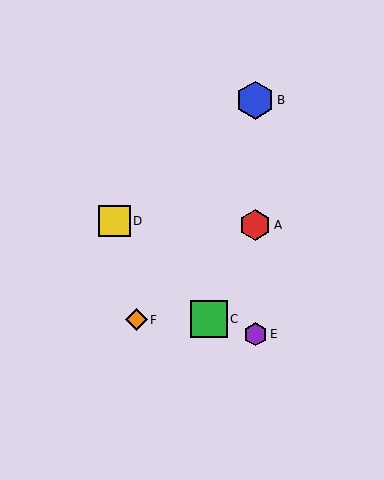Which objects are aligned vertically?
Objects A, B, E are aligned vertically.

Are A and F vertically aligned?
No, A is at x≈255 and F is at x≈136.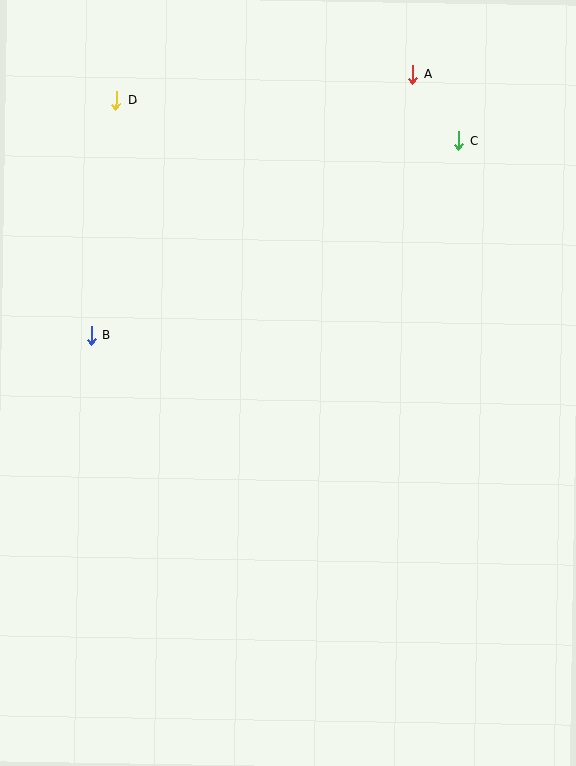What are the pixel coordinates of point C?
Point C is at (459, 140).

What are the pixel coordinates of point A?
Point A is at (413, 74).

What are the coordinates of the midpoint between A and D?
The midpoint between A and D is at (265, 87).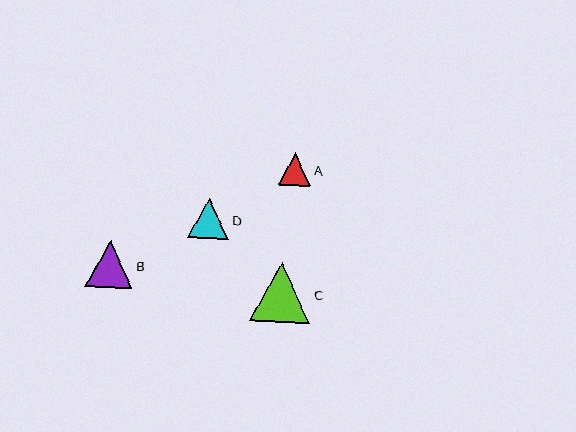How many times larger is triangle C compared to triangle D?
Triangle C is approximately 1.5 times the size of triangle D.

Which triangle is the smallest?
Triangle A is the smallest with a size of approximately 32 pixels.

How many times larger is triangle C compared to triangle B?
Triangle C is approximately 1.3 times the size of triangle B.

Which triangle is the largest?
Triangle C is the largest with a size of approximately 60 pixels.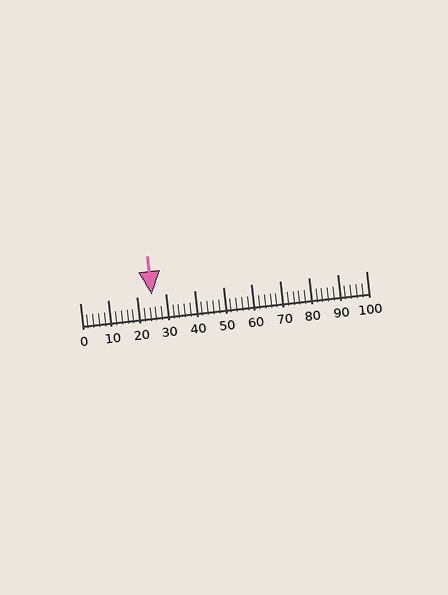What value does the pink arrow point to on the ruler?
The pink arrow points to approximately 25.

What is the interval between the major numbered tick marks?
The major tick marks are spaced 10 units apart.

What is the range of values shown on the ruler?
The ruler shows values from 0 to 100.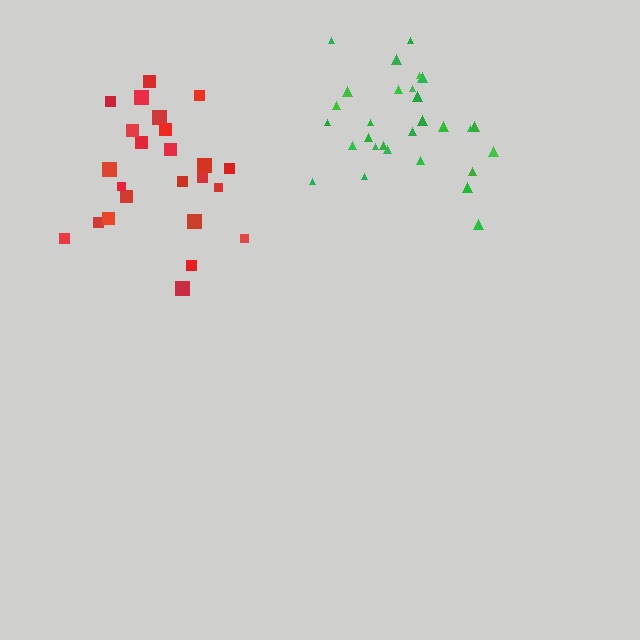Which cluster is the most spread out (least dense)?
Red.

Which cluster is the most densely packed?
Green.